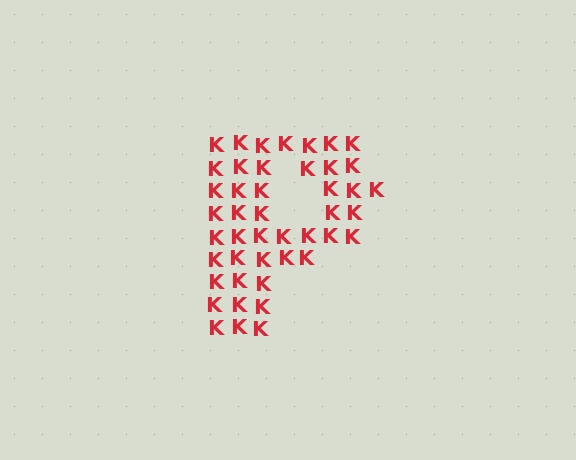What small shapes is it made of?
It is made of small letter K's.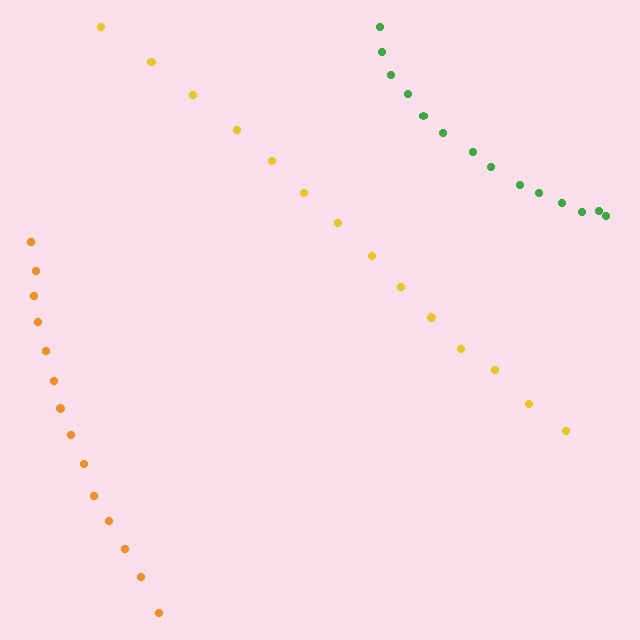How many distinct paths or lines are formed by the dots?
There are 3 distinct paths.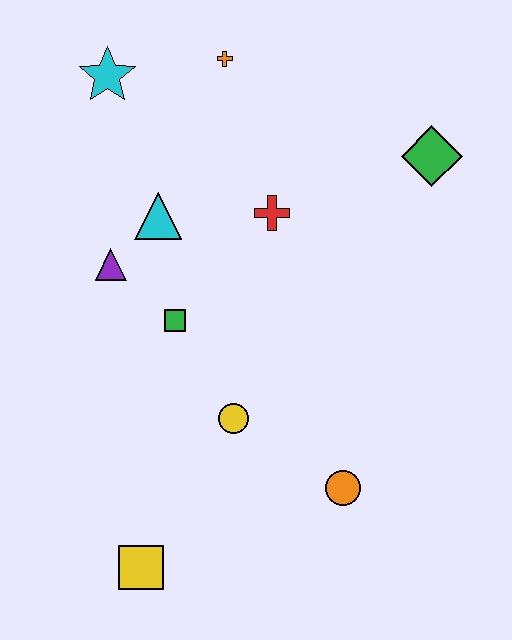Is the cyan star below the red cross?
No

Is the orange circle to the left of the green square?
No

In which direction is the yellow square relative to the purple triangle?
The yellow square is below the purple triangle.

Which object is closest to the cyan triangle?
The purple triangle is closest to the cyan triangle.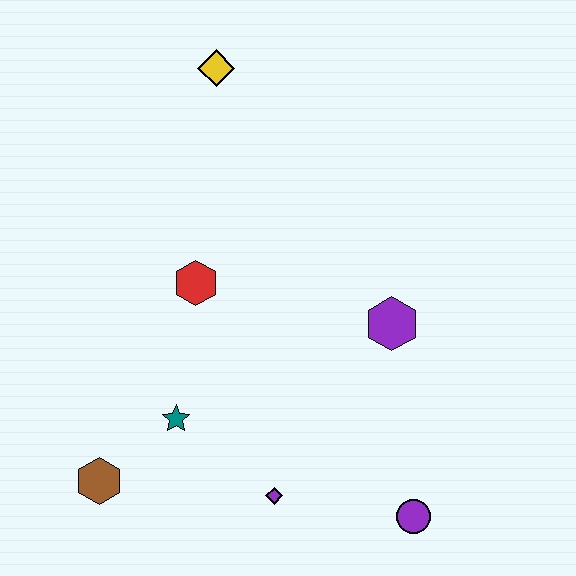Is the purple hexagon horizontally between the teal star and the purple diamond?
No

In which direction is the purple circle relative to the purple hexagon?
The purple circle is below the purple hexagon.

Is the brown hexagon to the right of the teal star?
No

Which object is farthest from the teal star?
The yellow diamond is farthest from the teal star.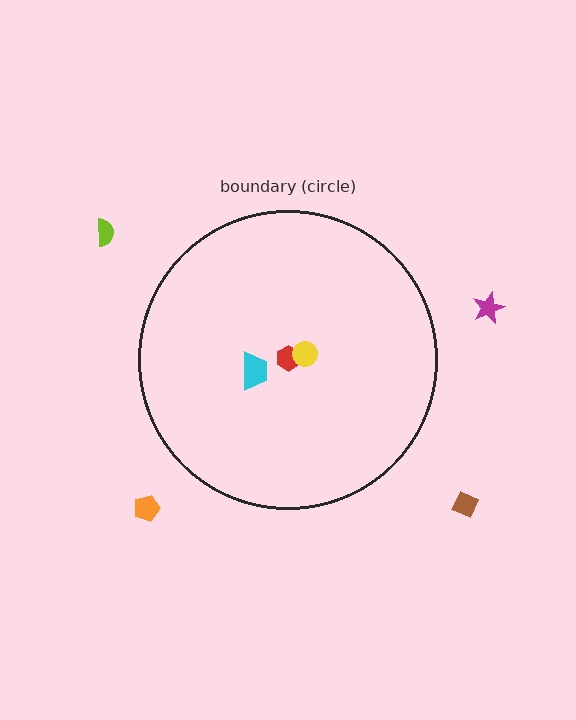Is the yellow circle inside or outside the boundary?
Inside.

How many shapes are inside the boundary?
3 inside, 4 outside.